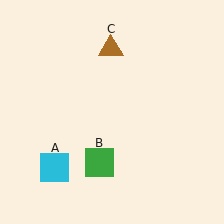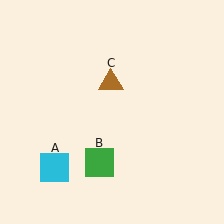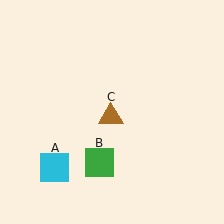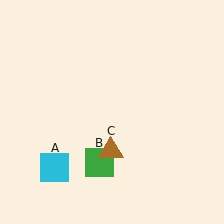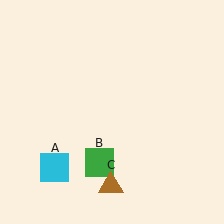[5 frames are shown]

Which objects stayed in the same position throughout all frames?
Cyan square (object A) and green square (object B) remained stationary.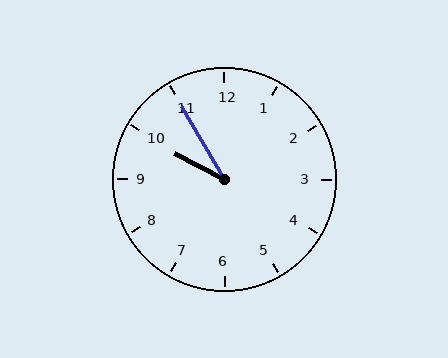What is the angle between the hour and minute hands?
Approximately 32 degrees.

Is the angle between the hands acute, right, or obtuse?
It is acute.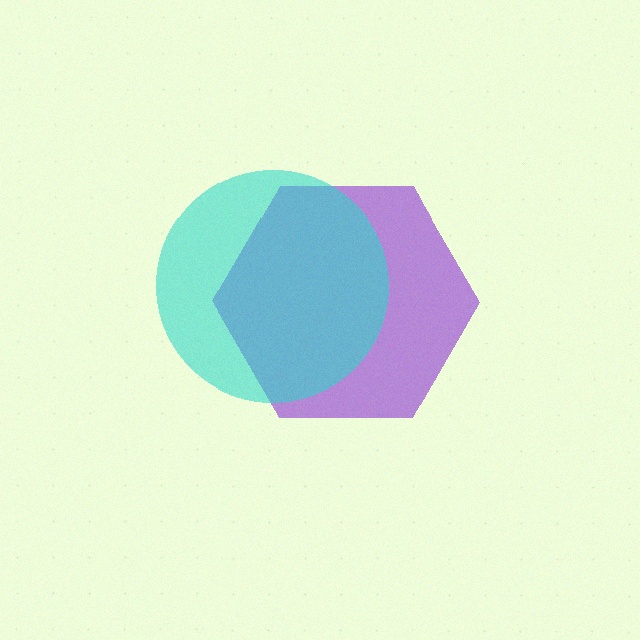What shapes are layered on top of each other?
The layered shapes are: a purple hexagon, a cyan circle.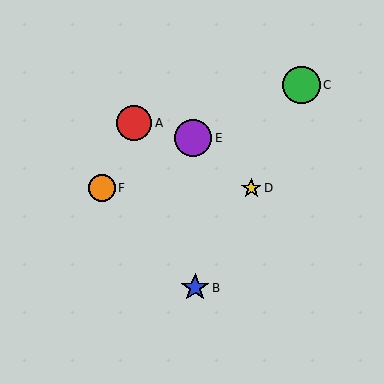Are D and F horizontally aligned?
Yes, both are at y≈188.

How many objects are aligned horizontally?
2 objects (D, F) are aligned horizontally.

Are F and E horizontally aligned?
No, F is at y≈188 and E is at y≈138.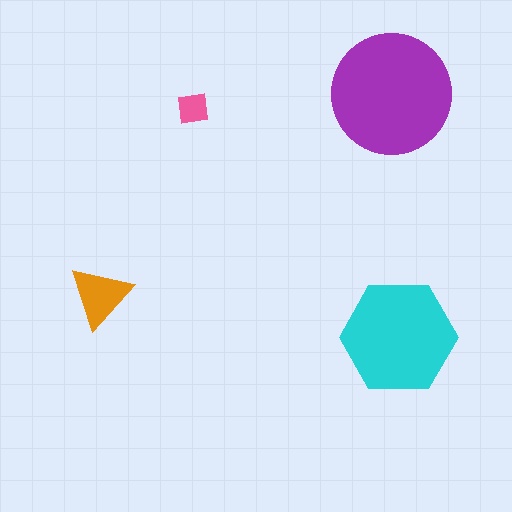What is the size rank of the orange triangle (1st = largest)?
3rd.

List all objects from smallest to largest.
The pink square, the orange triangle, the cyan hexagon, the purple circle.